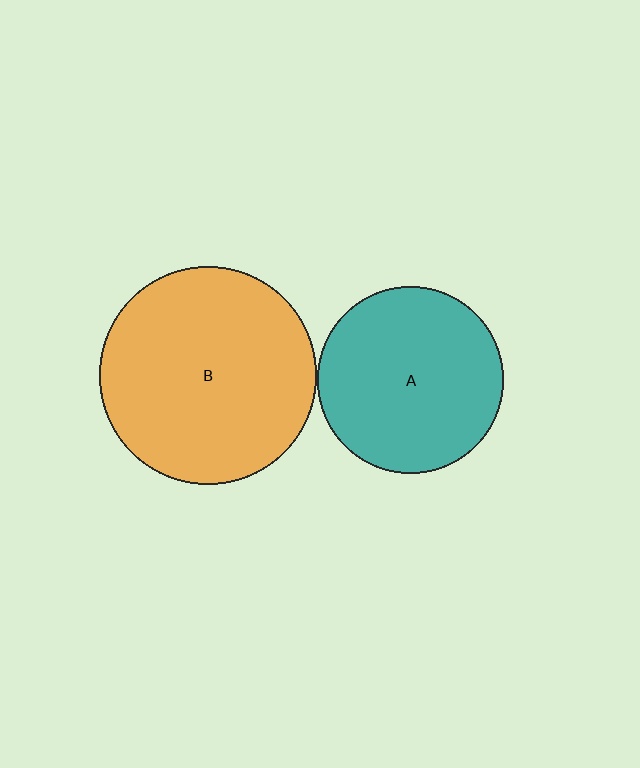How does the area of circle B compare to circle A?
Approximately 1.4 times.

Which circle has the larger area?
Circle B (orange).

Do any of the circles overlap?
No, none of the circles overlap.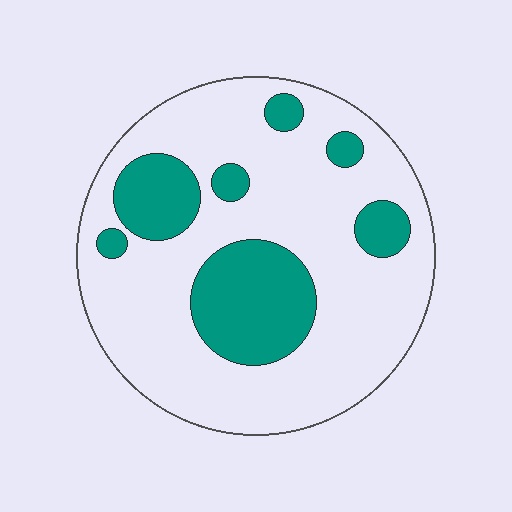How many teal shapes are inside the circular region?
7.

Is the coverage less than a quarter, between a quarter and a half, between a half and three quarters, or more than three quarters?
Between a quarter and a half.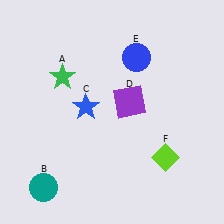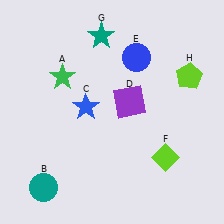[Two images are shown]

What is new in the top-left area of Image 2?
A teal star (G) was added in the top-left area of Image 2.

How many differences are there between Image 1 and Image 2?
There are 2 differences between the two images.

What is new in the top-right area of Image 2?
A lime pentagon (H) was added in the top-right area of Image 2.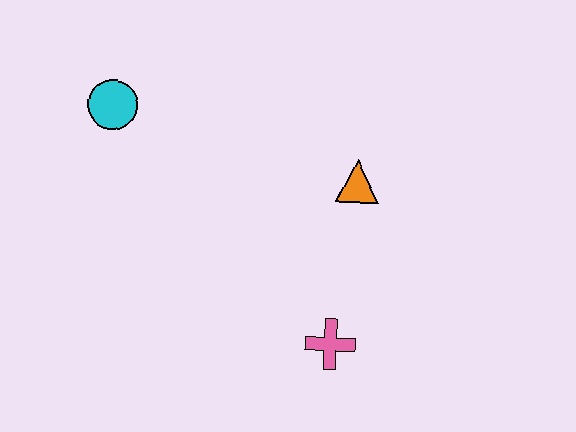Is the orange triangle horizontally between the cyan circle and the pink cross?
No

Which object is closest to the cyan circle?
The orange triangle is closest to the cyan circle.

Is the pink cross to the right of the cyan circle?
Yes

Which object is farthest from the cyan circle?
The pink cross is farthest from the cyan circle.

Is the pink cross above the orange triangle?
No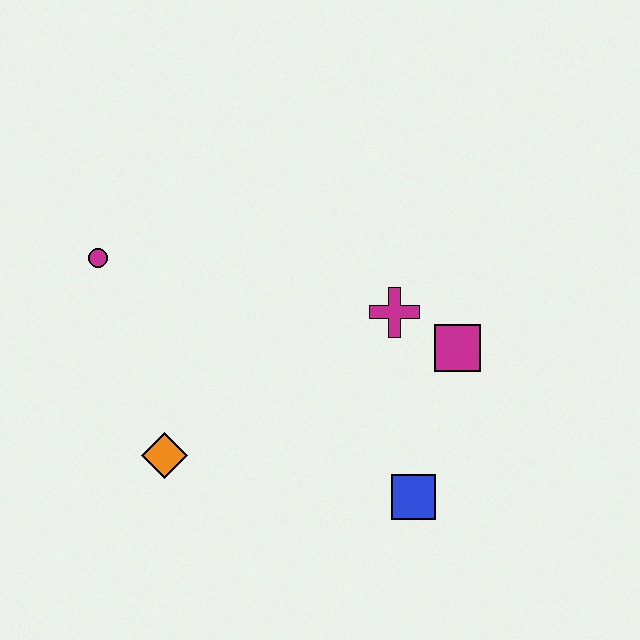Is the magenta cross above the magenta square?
Yes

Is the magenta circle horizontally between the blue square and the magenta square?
No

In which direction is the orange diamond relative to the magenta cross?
The orange diamond is to the left of the magenta cross.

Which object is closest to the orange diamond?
The magenta circle is closest to the orange diamond.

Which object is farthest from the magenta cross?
The magenta circle is farthest from the magenta cross.